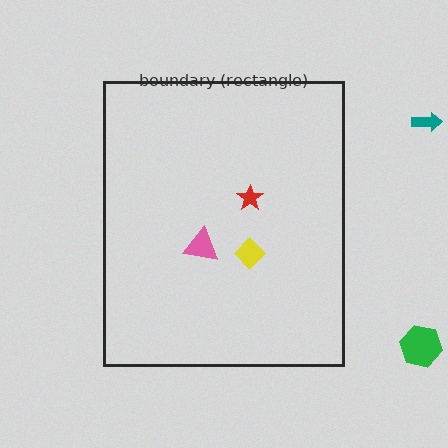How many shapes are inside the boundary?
3 inside, 2 outside.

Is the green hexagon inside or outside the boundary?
Outside.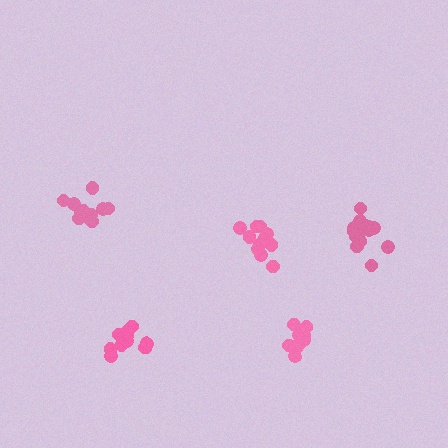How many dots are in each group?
Group 1: 12 dots, Group 2: 12 dots, Group 3: 16 dots, Group 4: 11 dots, Group 5: 11 dots (62 total).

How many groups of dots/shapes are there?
There are 5 groups.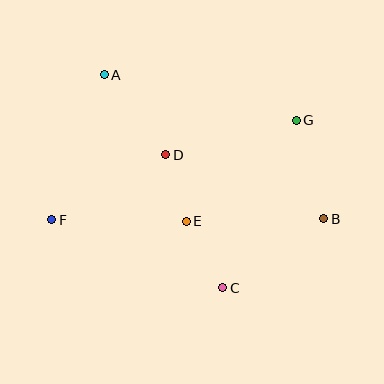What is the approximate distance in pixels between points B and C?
The distance between B and C is approximately 122 pixels.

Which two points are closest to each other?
Points D and E are closest to each other.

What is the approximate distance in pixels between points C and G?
The distance between C and G is approximately 183 pixels.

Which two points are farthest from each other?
Points B and F are farthest from each other.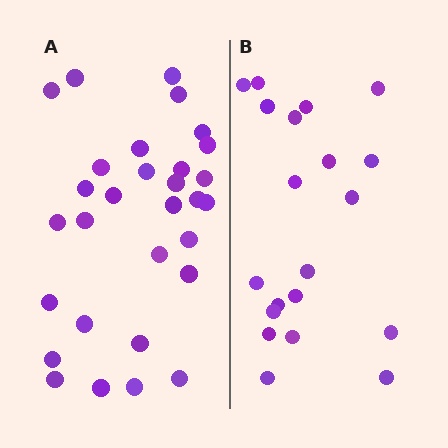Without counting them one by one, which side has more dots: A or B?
Region A (the left region) has more dots.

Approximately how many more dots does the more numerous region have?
Region A has roughly 10 or so more dots than region B.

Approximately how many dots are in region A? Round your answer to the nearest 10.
About 30 dots.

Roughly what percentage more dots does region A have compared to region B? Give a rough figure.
About 50% more.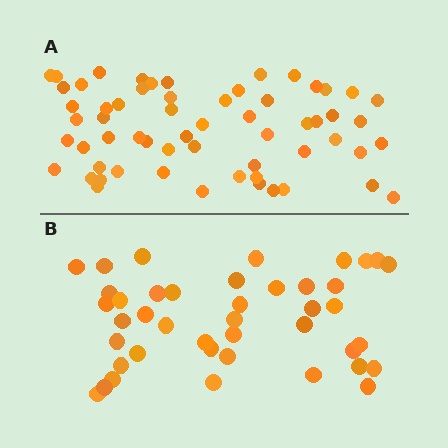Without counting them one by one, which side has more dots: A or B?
Region A (the top region) has more dots.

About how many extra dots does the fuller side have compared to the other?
Region A has approximately 20 more dots than region B.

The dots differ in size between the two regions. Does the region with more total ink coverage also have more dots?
No. Region B has more total ink coverage because its dots are larger, but region A actually contains more individual dots. Total area can be misleading — the number of items is what matters here.